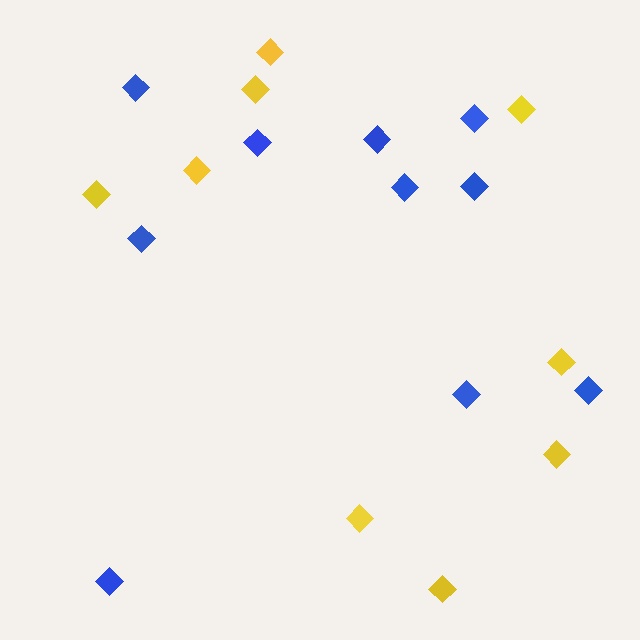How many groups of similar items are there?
There are 2 groups: one group of yellow diamonds (9) and one group of blue diamonds (10).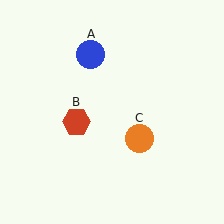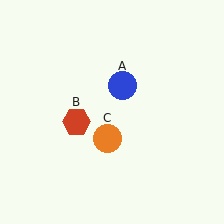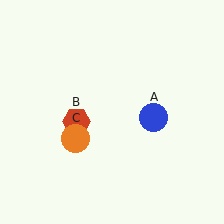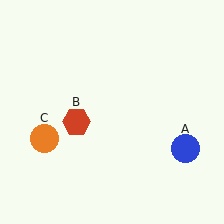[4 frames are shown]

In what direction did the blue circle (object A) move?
The blue circle (object A) moved down and to the right.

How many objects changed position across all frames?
2 objects changed position: blue circle (object A), orange circle (object C).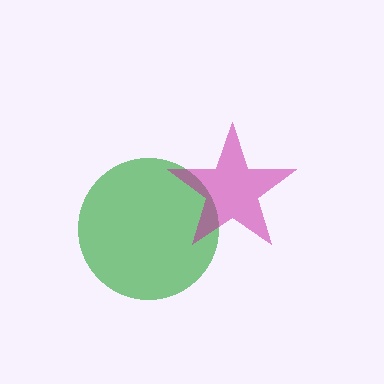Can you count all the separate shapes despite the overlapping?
Yes, there are 2 separate shapes.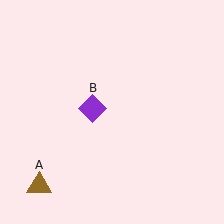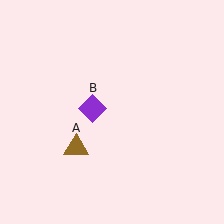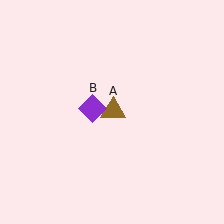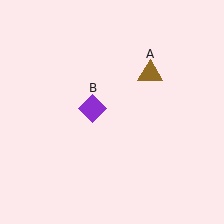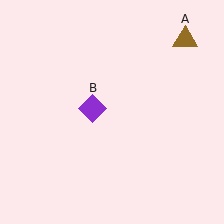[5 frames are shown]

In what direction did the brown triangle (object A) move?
The brown triangle (object A) moved up and to the right.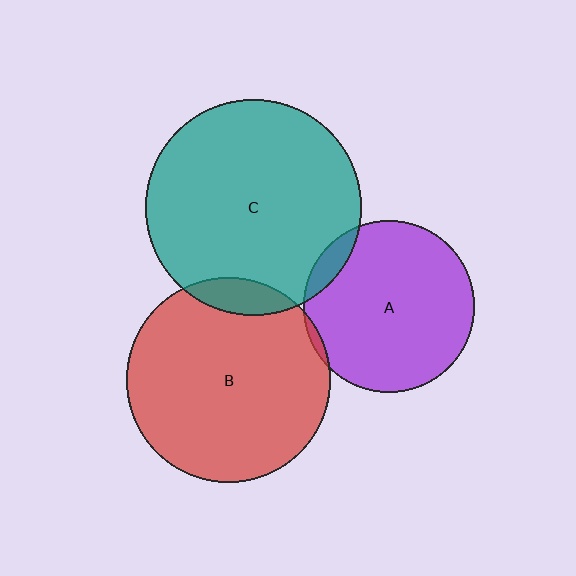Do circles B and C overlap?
Yes.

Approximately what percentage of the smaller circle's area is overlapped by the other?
Approximately 10%.